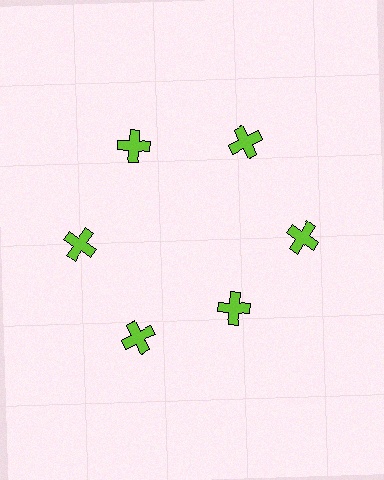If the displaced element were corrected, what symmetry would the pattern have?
It would have 6-fold rotational symmetry — the pattern would map onto itself every 60 degrees.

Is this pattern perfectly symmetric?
No. The 6 lime crosses are arranged in a ring, but one element near the 5 o'clock position is pulled inward toward the center, breaking the 6-fold rotational symmetry.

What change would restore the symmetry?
The symmetry would be restored by moving it outward, back onto the ring so that all 6 crosses sit at equal angles and equal distance from the center.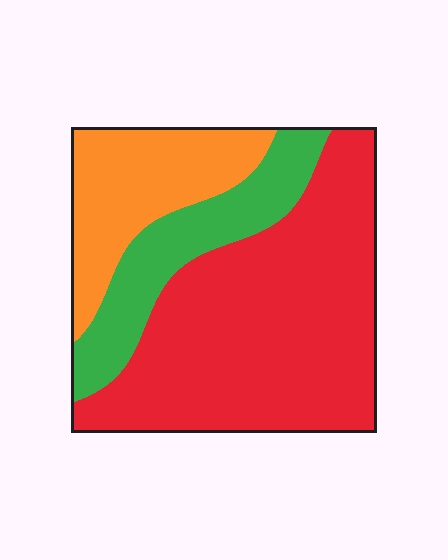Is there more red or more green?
Red.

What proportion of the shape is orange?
Orange takes up about one fifth (1/5) of the shape.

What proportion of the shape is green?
Green takes up between a sixth and a third of the shape.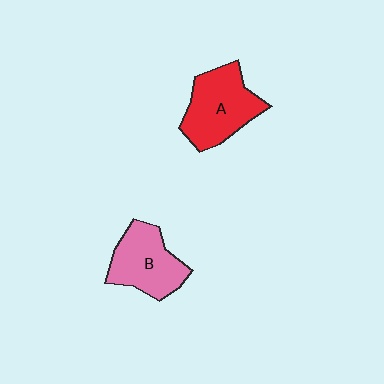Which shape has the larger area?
Shape A (red).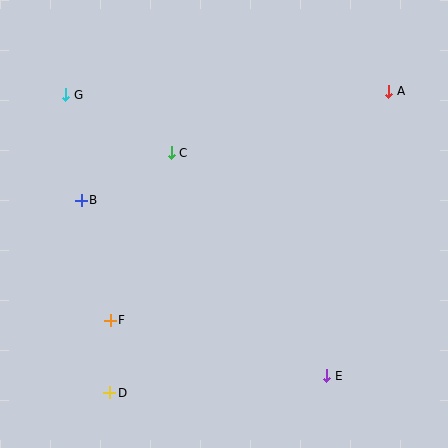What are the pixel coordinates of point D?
Point D is at (110, 393).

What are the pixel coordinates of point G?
Point G is at (66, 95).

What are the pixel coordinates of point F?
Point F is at (110, 320).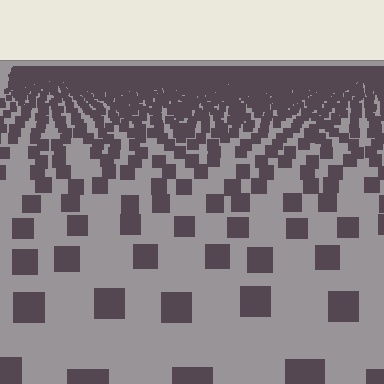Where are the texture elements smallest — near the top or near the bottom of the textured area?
Near the top.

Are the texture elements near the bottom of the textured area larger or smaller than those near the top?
Larger. Near the bottom, elements are closer to the viewer and appear at a bigger on-screen size.